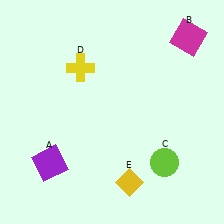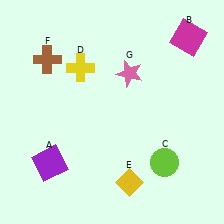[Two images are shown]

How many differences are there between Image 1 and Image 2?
There are 2 differences between the two images.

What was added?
A brown cross (F), a pink star (G) were added in Image 2.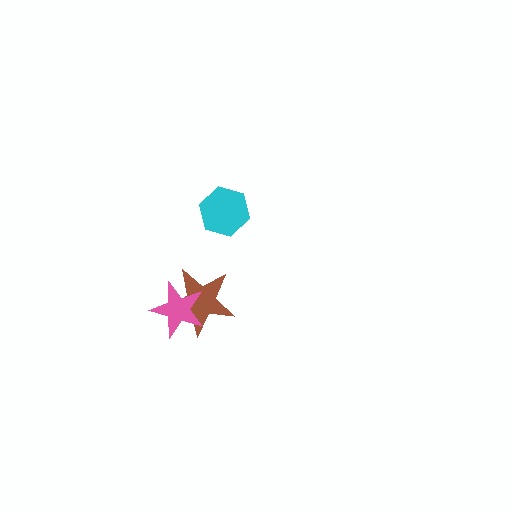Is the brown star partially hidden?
Yes, it is partially covered by another shape.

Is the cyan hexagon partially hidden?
No, no other shape covers it.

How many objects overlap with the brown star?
1 object overlaps with the brown star.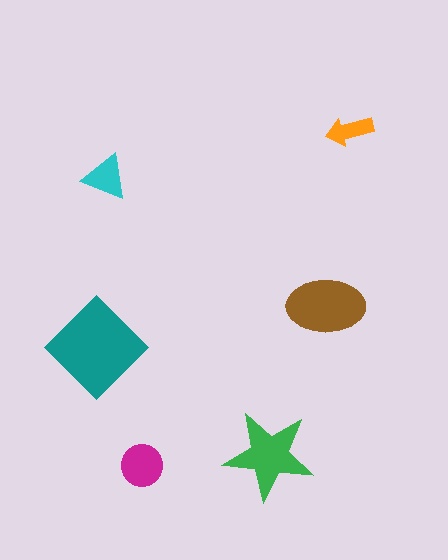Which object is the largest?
The teal diamond.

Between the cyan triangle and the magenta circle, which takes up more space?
The magenta circle.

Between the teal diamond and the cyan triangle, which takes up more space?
The teal diamond.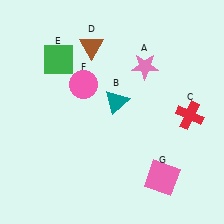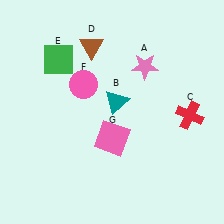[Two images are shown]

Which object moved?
The pink square (G) moved left.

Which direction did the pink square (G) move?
The pink square (G) moved left.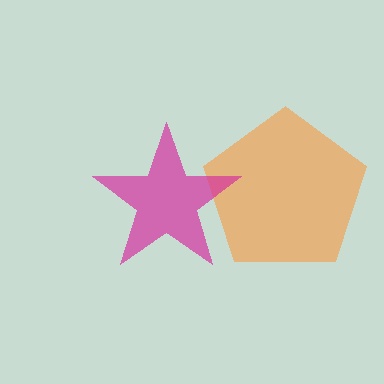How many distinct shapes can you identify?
There are 2 distinct shapes: an orange pentagon, a magenta star.